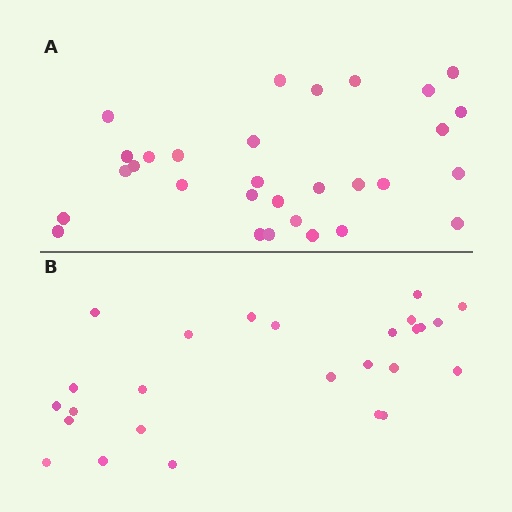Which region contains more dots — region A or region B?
Region A (the top region) has more dots.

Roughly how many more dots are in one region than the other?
Region A has about 4 more dots than region B.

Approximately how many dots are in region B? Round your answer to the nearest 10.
About 30 dots. (The exact count is 26, which rounds to 30.)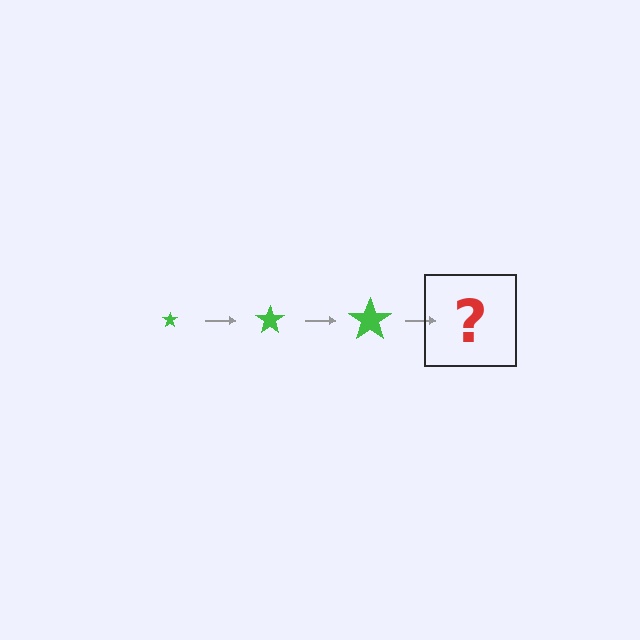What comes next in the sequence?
The next element should be a green star, larger than the previous one.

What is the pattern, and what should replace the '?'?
The pattern is that the star gets progressively larger each step. The '?' should be a green star, larger than the previous one.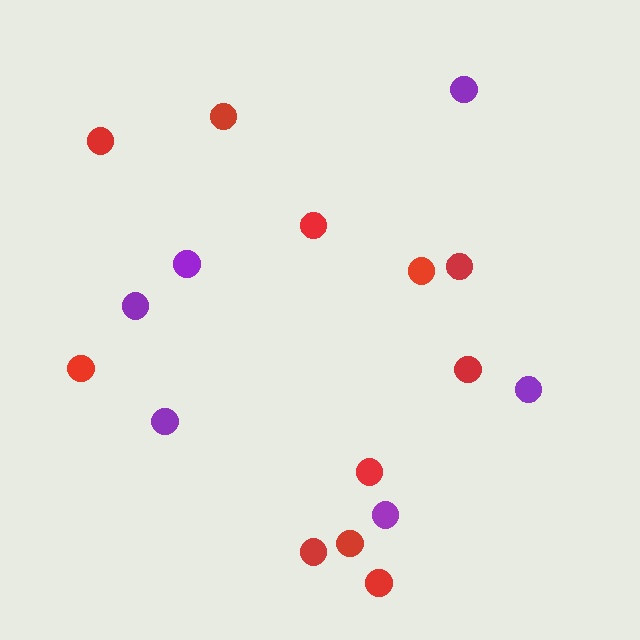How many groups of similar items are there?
There are 2 groups: one group of red circles (11) and one group of purple circles (6).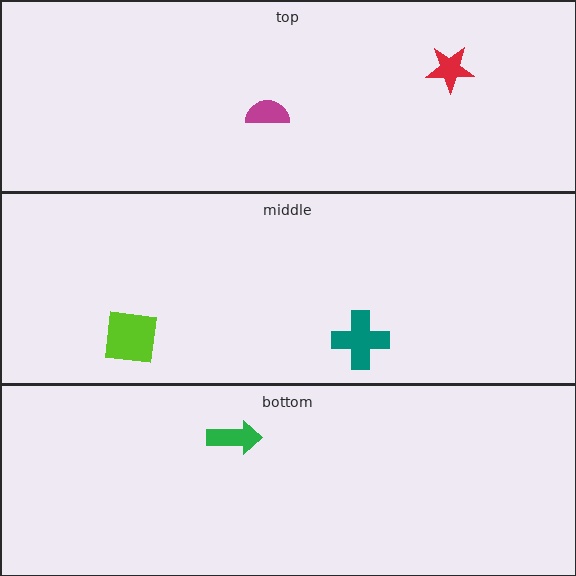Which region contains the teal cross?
The middle region.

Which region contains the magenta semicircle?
The top region.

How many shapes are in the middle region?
2.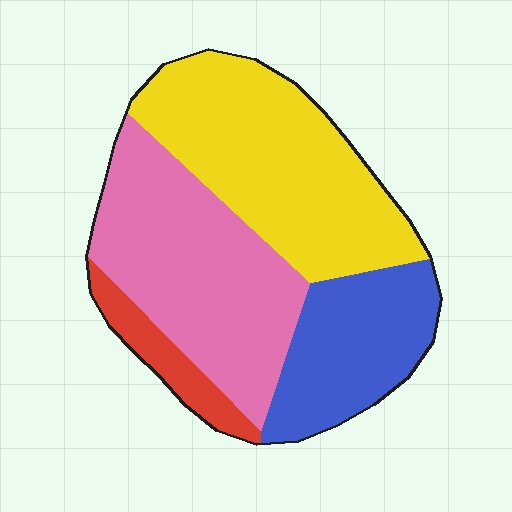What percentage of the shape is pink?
Pink takes up about one third (1/3) of the shape.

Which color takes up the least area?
Red, at roughly 10%.